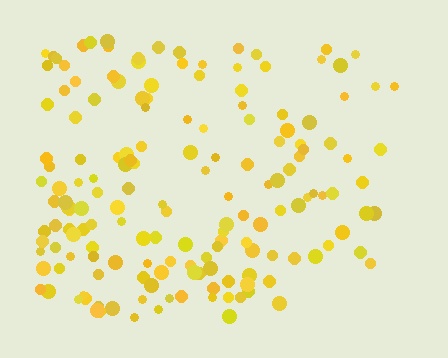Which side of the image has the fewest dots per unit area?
The right.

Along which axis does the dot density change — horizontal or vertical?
Horizontal.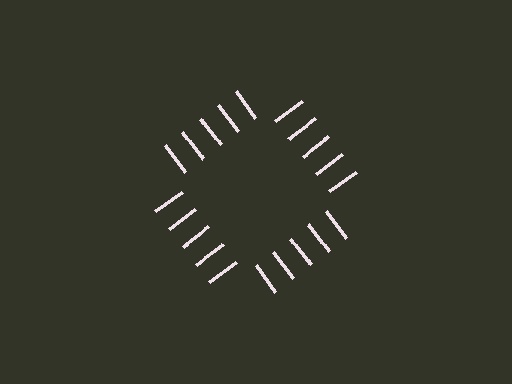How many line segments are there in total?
20 — 5 along each of the 4 edges.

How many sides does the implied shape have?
4 sides — the line-ends trace a square.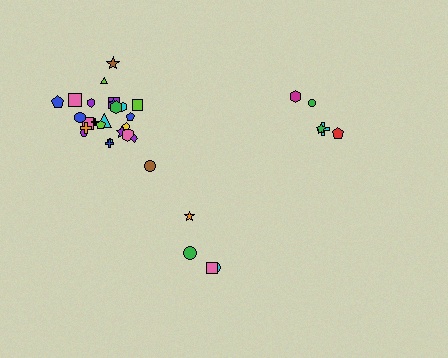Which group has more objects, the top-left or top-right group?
The top-left group.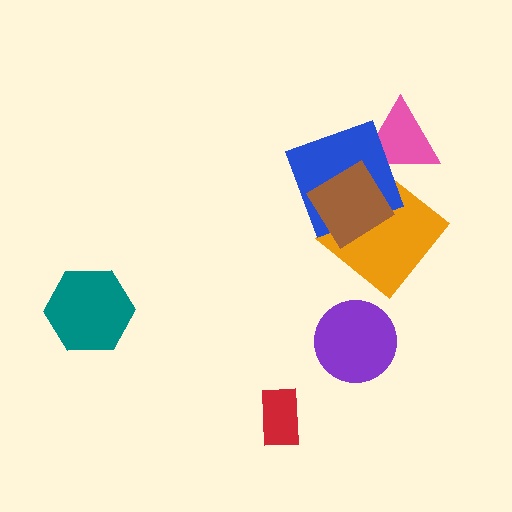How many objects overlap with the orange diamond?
2 objects overlap with the orange diamond.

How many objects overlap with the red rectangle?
0 objects overlap with the red rectangle.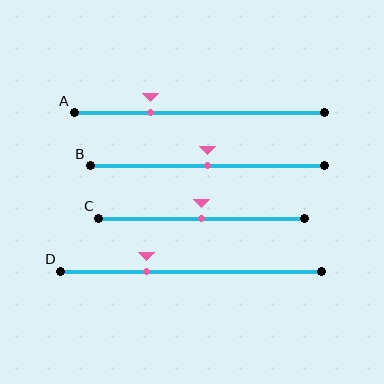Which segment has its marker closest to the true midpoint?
Segment B has its marker closest to the true midpoint.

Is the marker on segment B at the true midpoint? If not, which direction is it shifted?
Yes, the marker on segment B is at the true midpoint.